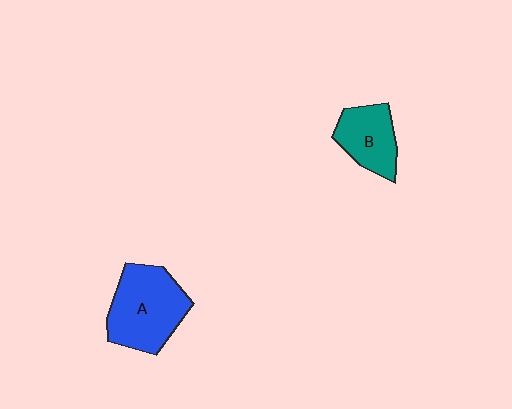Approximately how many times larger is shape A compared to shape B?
Approximately 1.6 times.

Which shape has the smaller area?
Shape B (teal).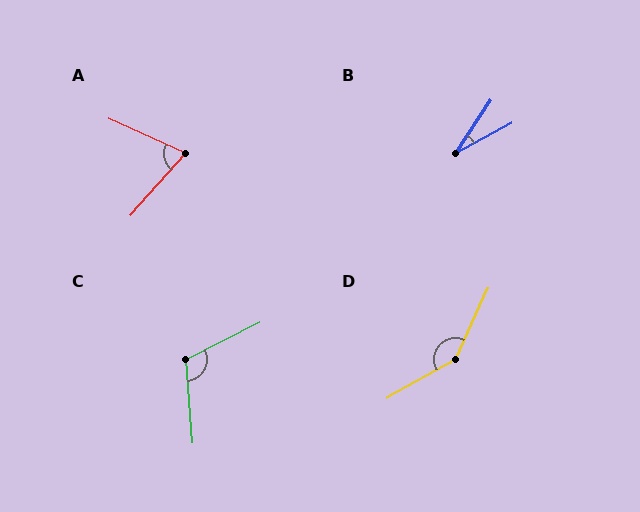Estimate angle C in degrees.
Approximately 112 degrees.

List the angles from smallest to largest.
B (28°), A (73°), C (112°), D (144°).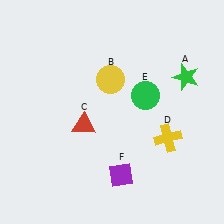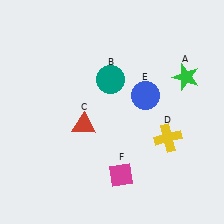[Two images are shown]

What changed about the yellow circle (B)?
In Image 1, B is yellow. In Image 2, it changed to teal.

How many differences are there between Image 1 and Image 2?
There are 3 differences between the two images.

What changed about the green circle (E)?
In Image 1, E is green. In Image 2, it changed to blue.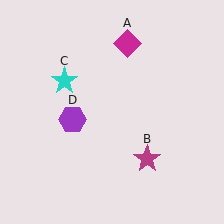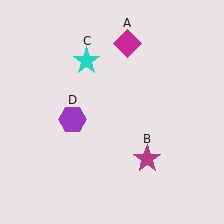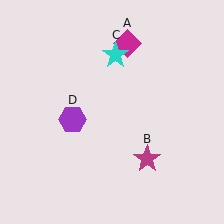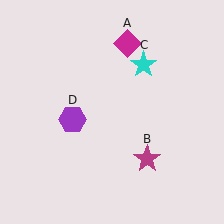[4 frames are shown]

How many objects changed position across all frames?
1 object changed position: cyan star (object C).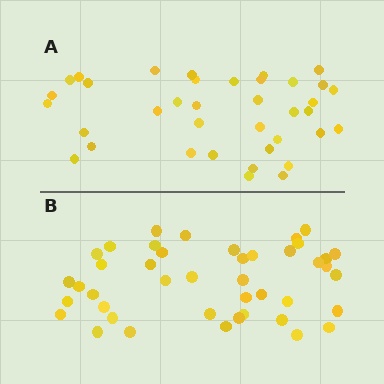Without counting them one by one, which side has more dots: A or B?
Region B (the bottom region) has more dots.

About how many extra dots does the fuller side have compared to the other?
Region B has about 6 more dots than region A.